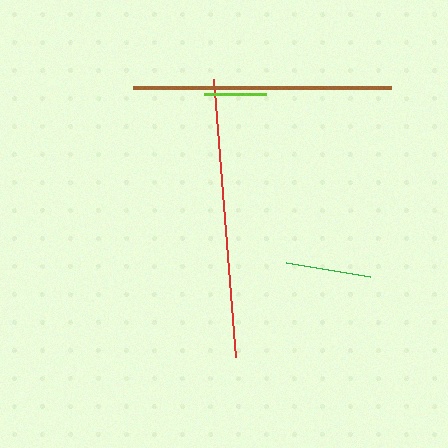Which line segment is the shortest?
The lime line is the shortest at approximately 62 pixels.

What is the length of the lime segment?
The lime segment is approximately 62 pixels long.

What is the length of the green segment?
The green segment is approximately 85 pixels long.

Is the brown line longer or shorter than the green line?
The brown line is longer than the green line.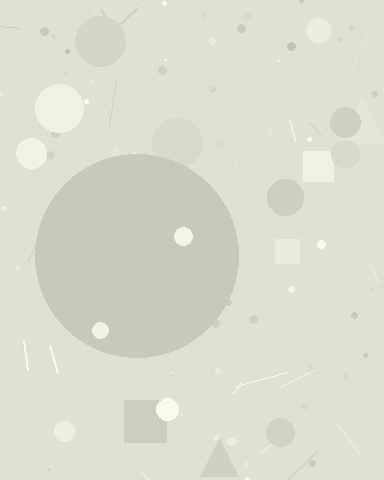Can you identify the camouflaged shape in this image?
The camouflaged shape is a circle.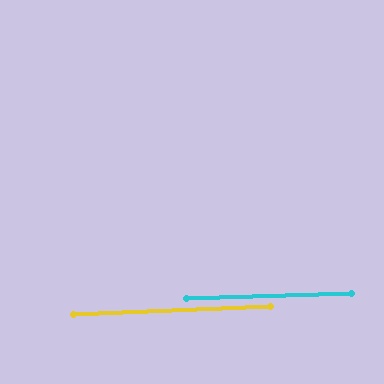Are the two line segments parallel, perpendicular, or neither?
Parallel — their directions differ by only 0.4°.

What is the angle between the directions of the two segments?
Approximately 0 degrees.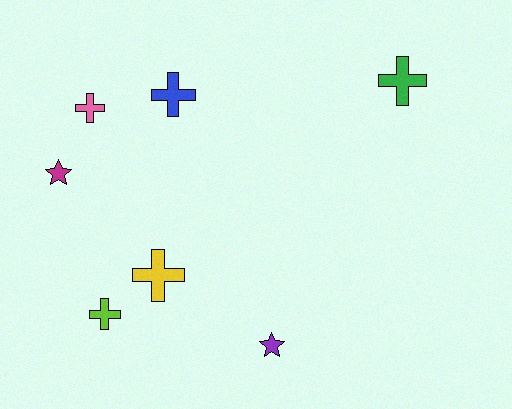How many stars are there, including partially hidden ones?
There are 2 stars.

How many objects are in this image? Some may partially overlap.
There are 7 objects.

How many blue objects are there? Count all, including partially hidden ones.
There is 1 blue object.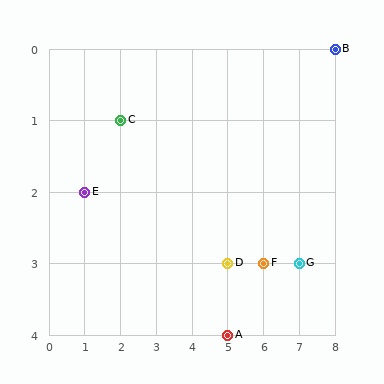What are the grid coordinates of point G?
Point G is at grid coordinates (7, 3).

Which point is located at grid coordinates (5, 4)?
Point A is at (5, 4).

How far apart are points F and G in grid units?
Points F and G are 1 column apart.